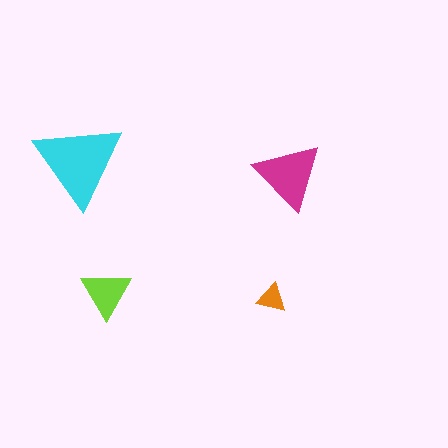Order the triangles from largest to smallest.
the cyan one, the magenta one, the lime one, the orange one.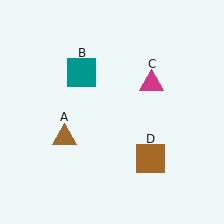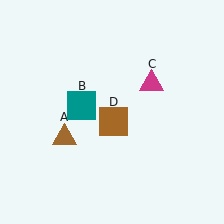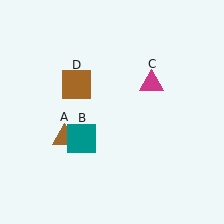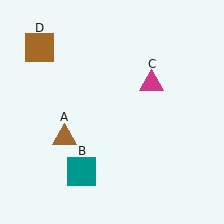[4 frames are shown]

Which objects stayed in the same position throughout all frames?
Brown triangle (object A) and magenta triangle (object C) remained stationary.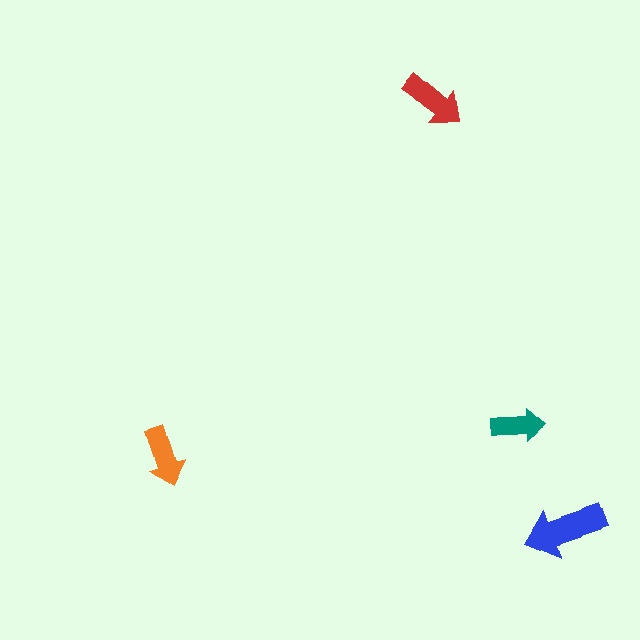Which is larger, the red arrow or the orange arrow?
The red one.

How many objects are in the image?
There are 4 objects in the image.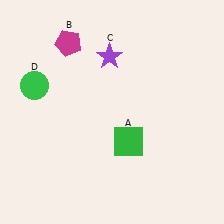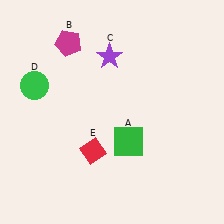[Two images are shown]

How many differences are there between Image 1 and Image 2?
There is 1 difference between the two images.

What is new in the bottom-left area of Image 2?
A red diamond (E) was added in the bottom-left area of Image 2.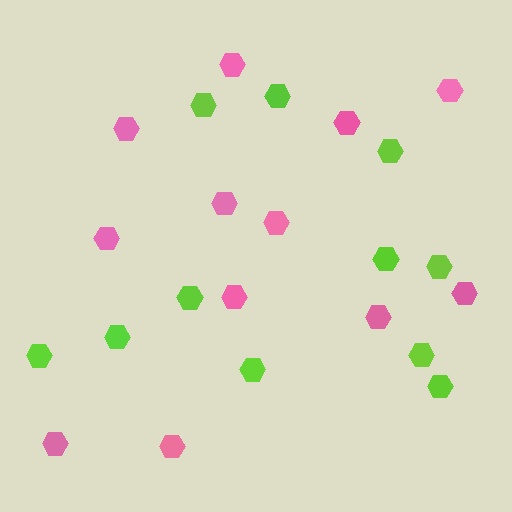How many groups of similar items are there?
There are 2 groups: one group of lime hexagons (11) and one group of pink hexagons (12).